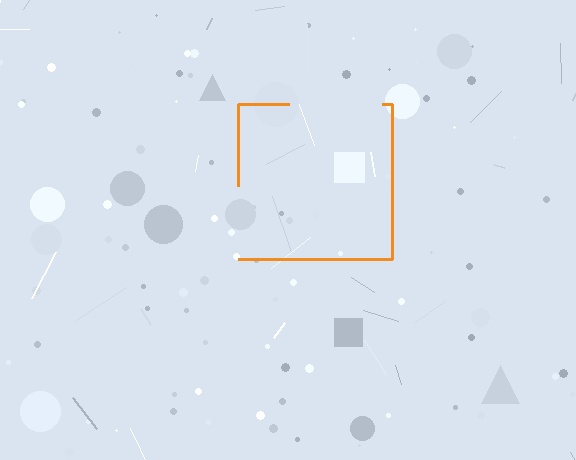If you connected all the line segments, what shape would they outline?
They would outline a square.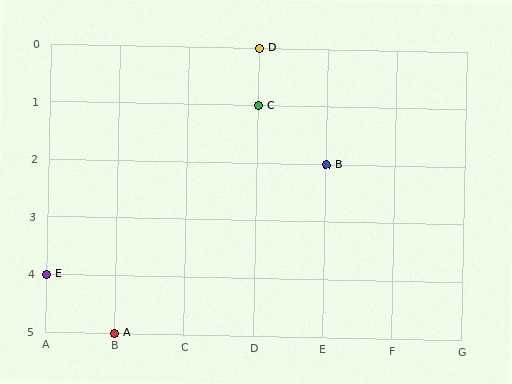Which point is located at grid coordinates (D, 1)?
Point C is at (D, 1).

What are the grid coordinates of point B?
Point B is at grid coordinates (E, 2).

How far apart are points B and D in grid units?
Points B and D are 1 column and 2 rows apart (about 2.2 grid units diagonally).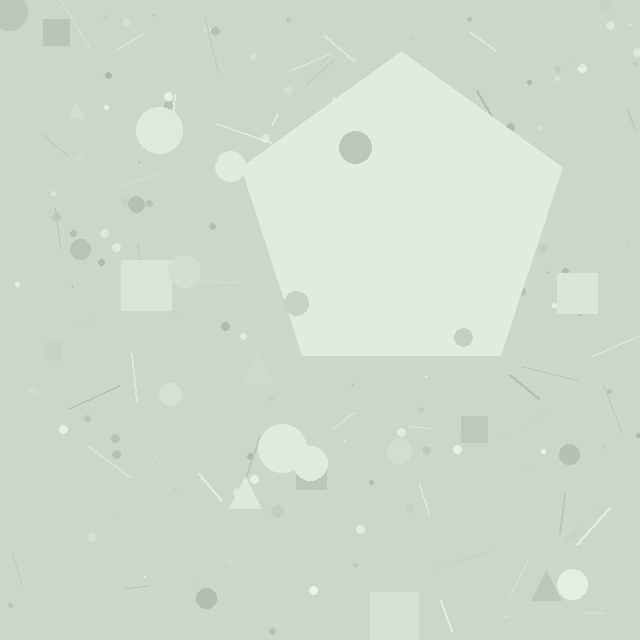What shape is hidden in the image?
A pentagon is hidden in the image.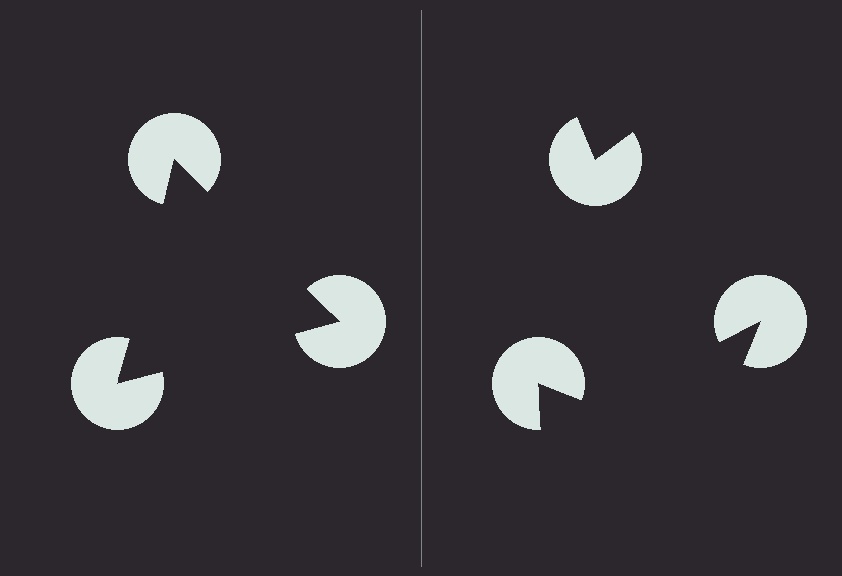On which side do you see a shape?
An illusory triangle appears on the left side. On the right side the wedge cuts are rotated, so no coherent shape forms.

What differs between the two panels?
The pac-man discs are positioned identically on both sides; only the wedge orientations differ. On the left they align to a triangle; on the right they are misaligned.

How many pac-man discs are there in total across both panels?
6 — 3 on each side.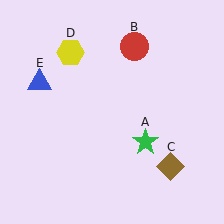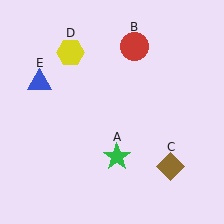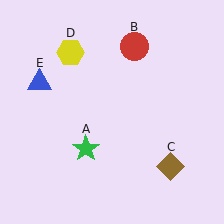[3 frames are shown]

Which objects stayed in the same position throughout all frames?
Red circle (object B) and brown diamond (object C) and yellow hexagon (object D) and blue triangle (object E) remained stationary.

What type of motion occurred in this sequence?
The green star (object A) rotated clockwise around the center of the scene.